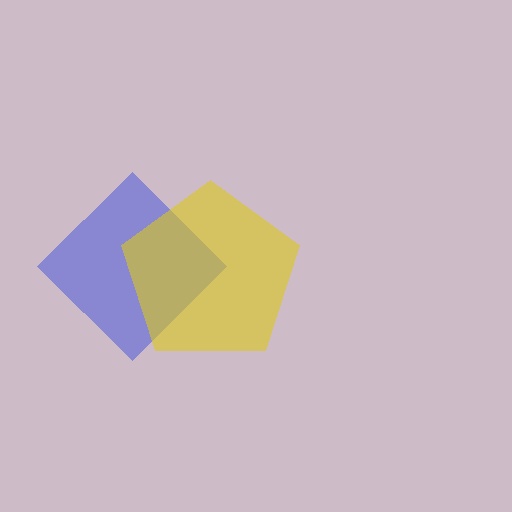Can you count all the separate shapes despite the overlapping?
Yes, there are 2 separate shapes.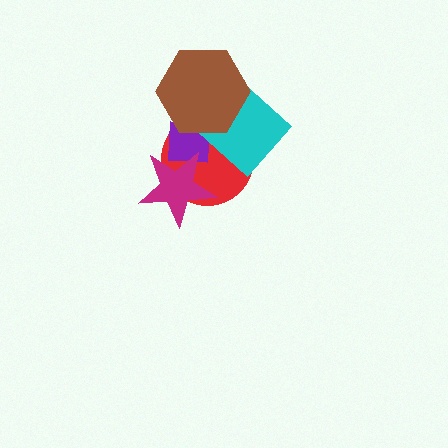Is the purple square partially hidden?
Yes, it is partially covered by another shape.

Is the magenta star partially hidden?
No, no other shape covers it.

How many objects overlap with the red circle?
4 objects overlap with the red circle.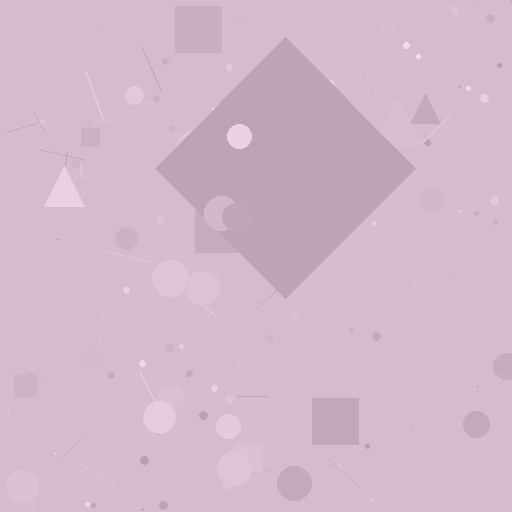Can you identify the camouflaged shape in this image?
The camouflaged shape is a diamond.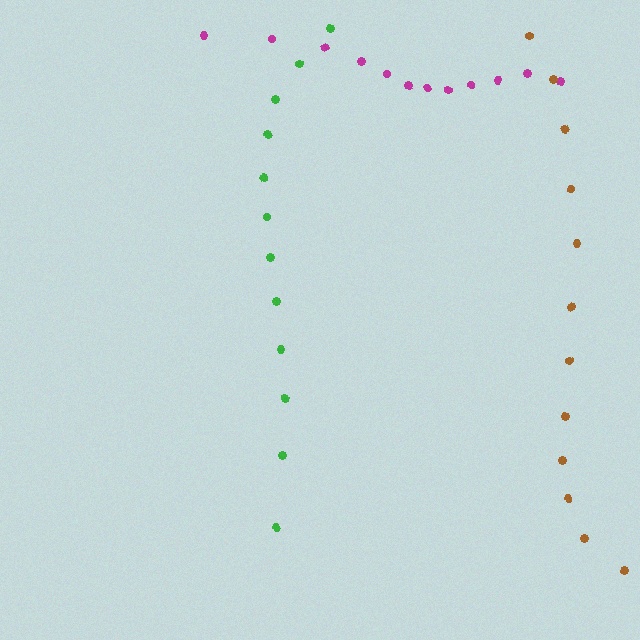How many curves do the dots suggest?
There are 3 distinct paths.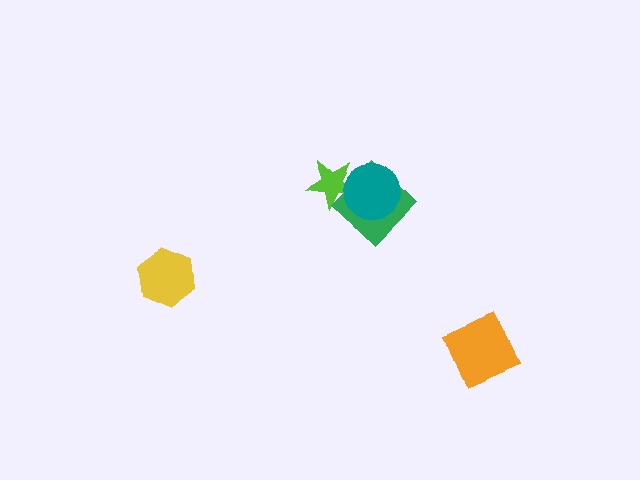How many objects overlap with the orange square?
0 objects overlap with the orange square.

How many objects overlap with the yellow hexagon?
0 objects overlap with the yellow hexagon.